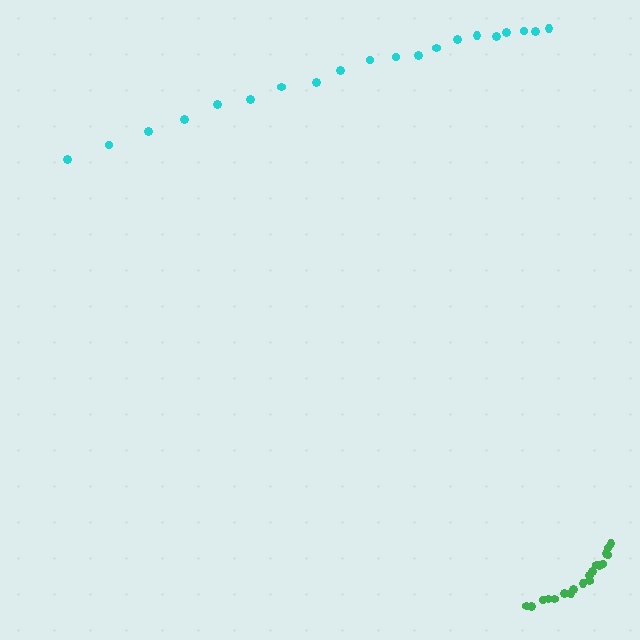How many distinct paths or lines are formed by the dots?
There are 2 distinct paths.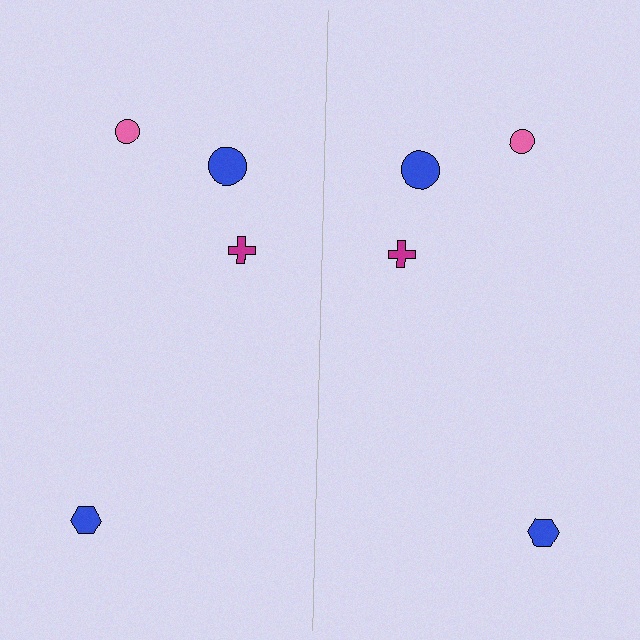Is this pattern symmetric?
Yes, this pattern has bilateral (reflection) symmetry.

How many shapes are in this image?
There are 8 shapes in this image.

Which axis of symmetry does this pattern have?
The pattern has a vertical axis of symmetry running through the center of the image.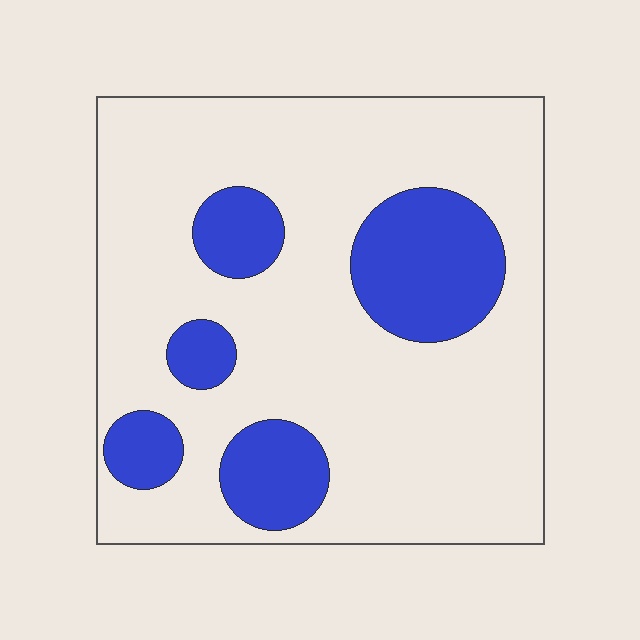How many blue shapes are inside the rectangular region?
5.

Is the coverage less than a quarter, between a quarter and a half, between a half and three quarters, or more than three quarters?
Less than a quarter.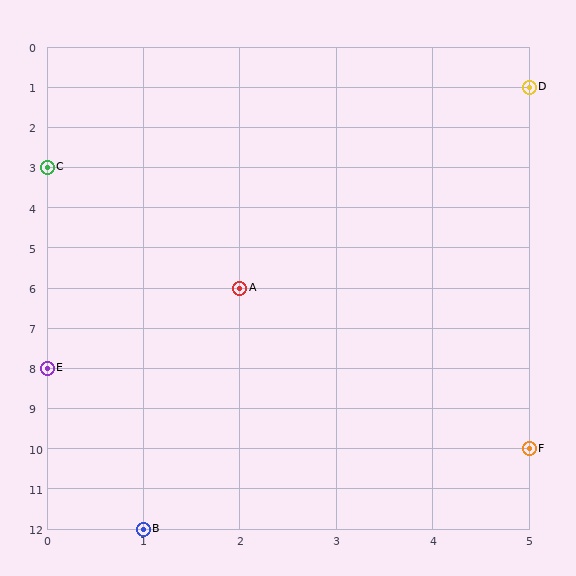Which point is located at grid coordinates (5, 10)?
Point F is at (5, 10).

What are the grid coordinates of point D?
Point D is at grid coordinates (5, 1).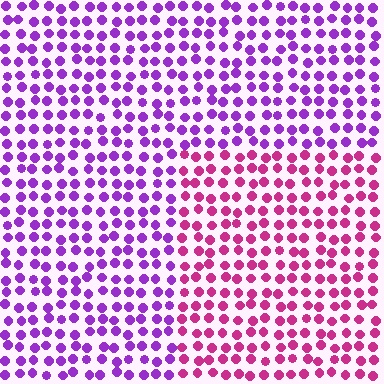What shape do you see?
I see a rectangle.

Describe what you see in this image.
The image is filled with small purple elements in a uniform arrangement. A rectangle-shaped region is visible where the elements are tinted to a slightly different hue, forming a subtle color boundary.